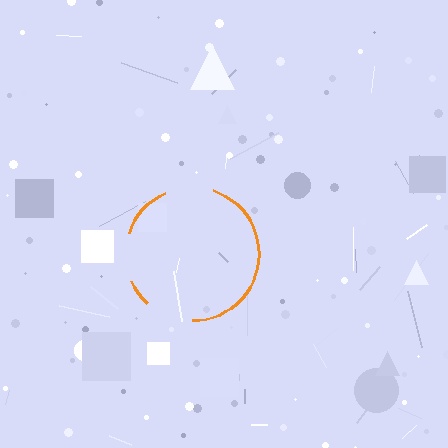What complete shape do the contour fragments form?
The contour fragments form a circle.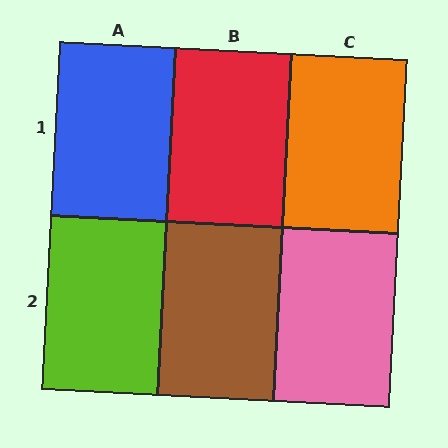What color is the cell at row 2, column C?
Pink.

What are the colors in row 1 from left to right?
Blue, red, orange.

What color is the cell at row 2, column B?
Brown.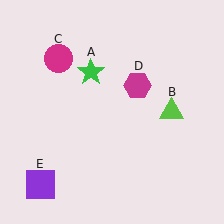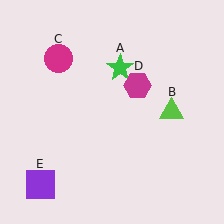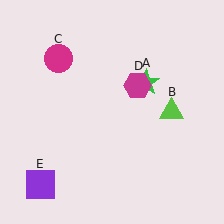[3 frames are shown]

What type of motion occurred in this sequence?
The green star (object A) rotated clockwise around the center of the scene.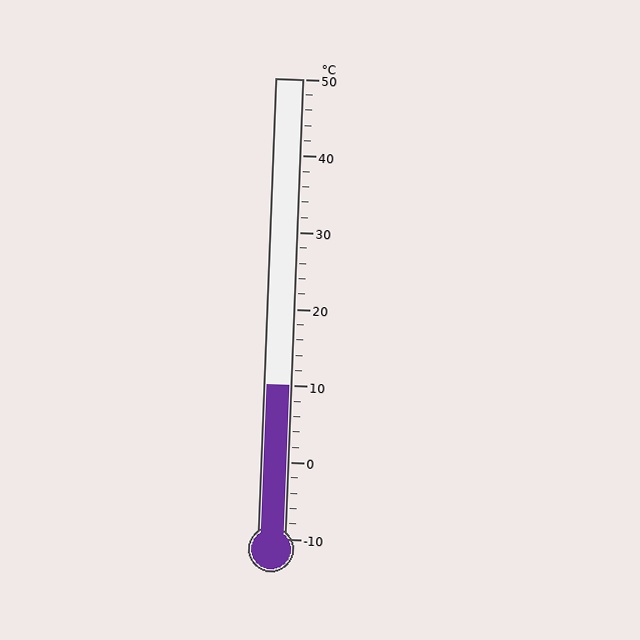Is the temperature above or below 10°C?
The temperature is at 10°C.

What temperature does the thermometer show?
The thermometer shows approximately 10°C.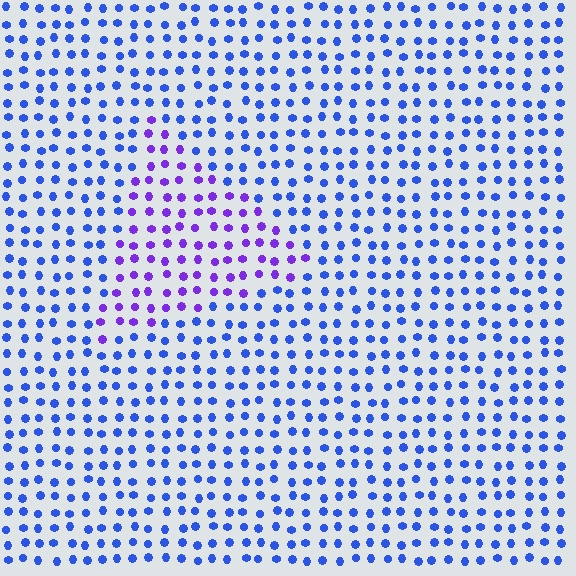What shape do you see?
I see a triangle.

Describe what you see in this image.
The image is filled with small blue elements in a uniform arrangement. A triangle-shaped region is visible where the elements are tinted to a slightly different hue, forming a subtle color boundary.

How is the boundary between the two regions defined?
The boundary is defined purely by a slight shift in hue (about 41 degrees). Spacing, size, and orientation are identical on both sides.